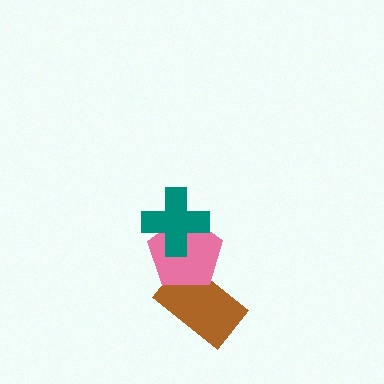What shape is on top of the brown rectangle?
The pink pentagon is on top of the brown rectangle.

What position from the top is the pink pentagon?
The pink pentagon is 2nd from the top.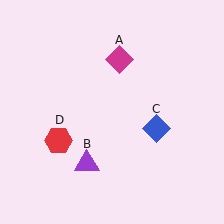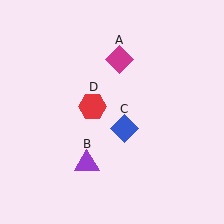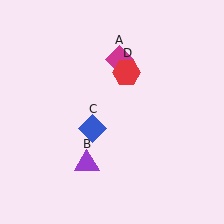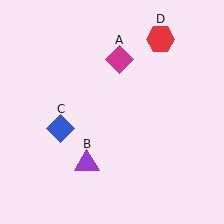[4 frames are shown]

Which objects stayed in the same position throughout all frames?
Magenta diamond (object A) and purple triangle (object B) remained stationary.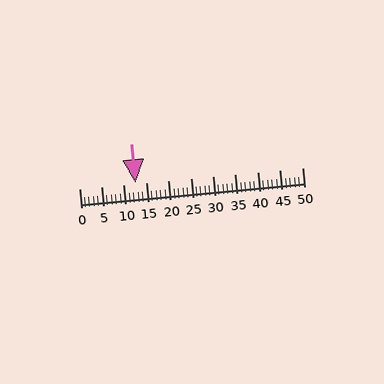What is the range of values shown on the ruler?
The ruler shows values from 0 to 50.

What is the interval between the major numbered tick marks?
The major tick marks are spaced 5 units apart.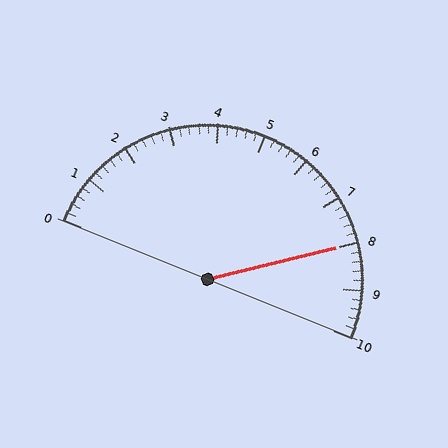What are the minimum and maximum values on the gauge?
The gauge ranges from 0 to 10.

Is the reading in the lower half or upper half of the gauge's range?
The reading is in the upper half of the range (0 to 10).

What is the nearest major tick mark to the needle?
The nearest major tick mark is 8.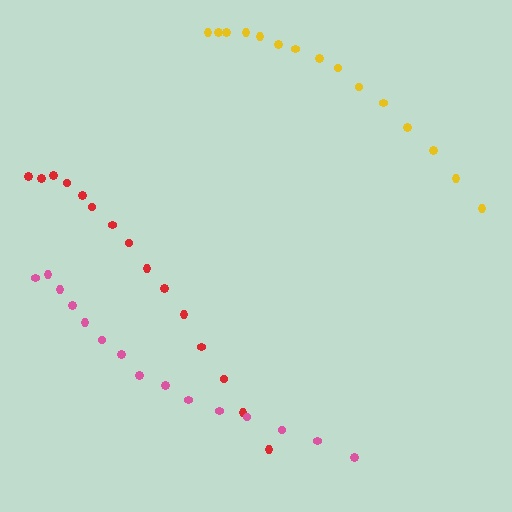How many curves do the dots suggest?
There are 3 distinct paths.